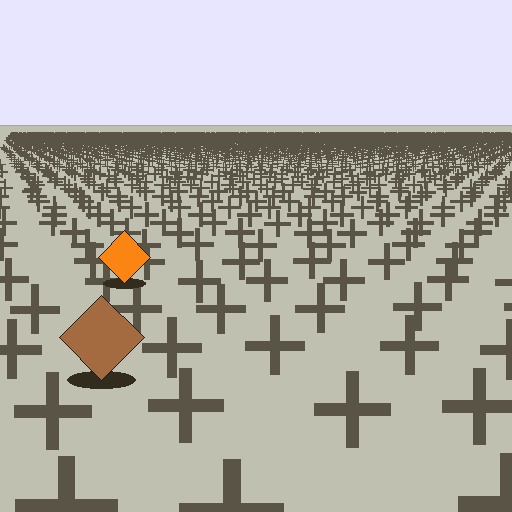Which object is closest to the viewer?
The brown diamond is closest. The texture marks near it are larger and more spread out.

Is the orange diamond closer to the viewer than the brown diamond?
No. The brown diamond is closer — you can tell from the texture gradient: the ground texture is coarser near it.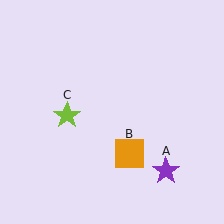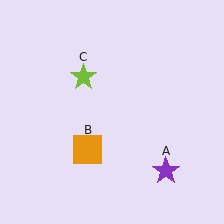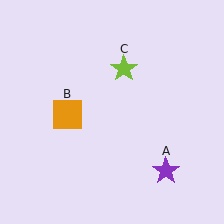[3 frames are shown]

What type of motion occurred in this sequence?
The orange square (object B), lime star (object C) rotated clockwise around the center of the scene.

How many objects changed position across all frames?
2 objects changed position: orange square (object B), lime star (object C).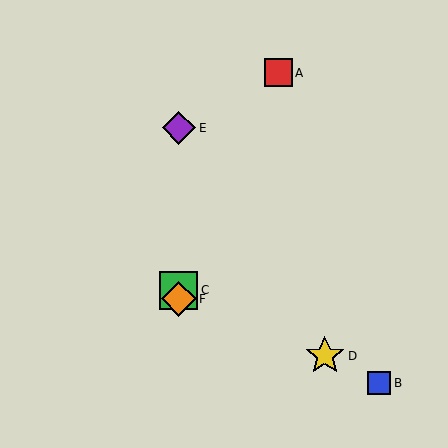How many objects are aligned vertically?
3 objects (C, E, F) are aligned vertically.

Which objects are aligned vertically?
Objects C, E, F are aligned vertically.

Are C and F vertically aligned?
Yes, both are at x≈179.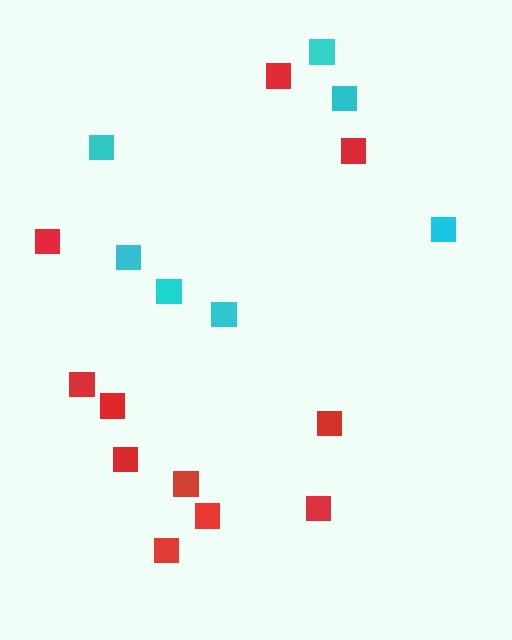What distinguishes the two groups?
There are 2 groups: one group of red squares (11) and one group of cyan squares (7).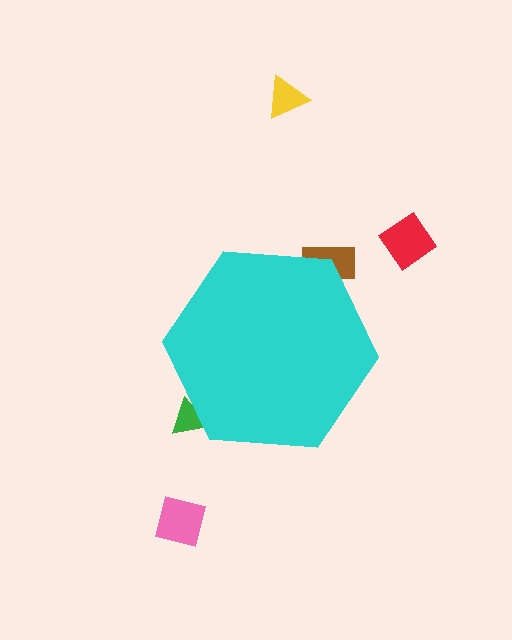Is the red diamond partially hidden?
No, the red diamond is fully visible.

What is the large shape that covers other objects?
A cyan hexagon.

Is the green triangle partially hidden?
Yes, the green triangle is partially hidden behind the cyan hexagon.